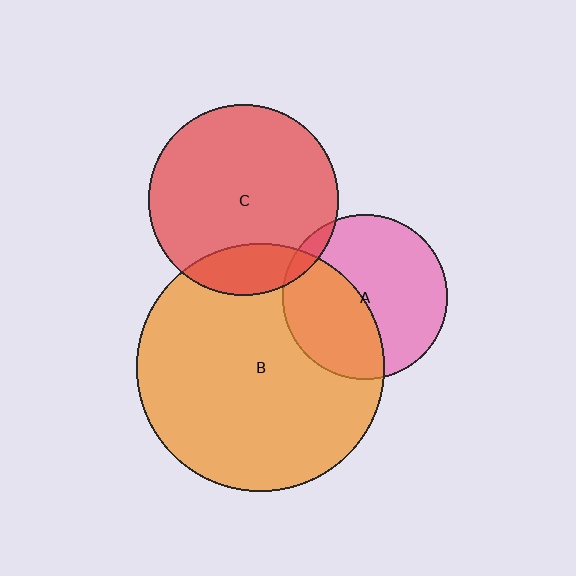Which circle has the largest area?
Circle B (orange).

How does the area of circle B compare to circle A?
Approximately 2.3 times.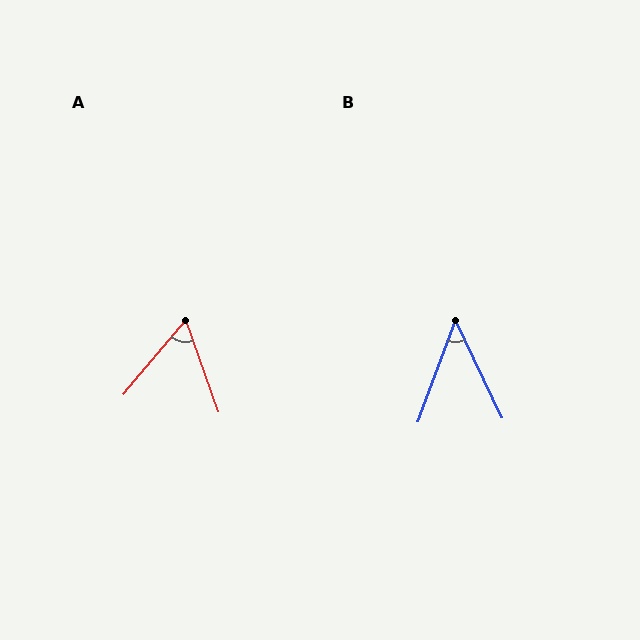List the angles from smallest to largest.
B (46°), A (60°).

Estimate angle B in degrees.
Approximately 46 degrees.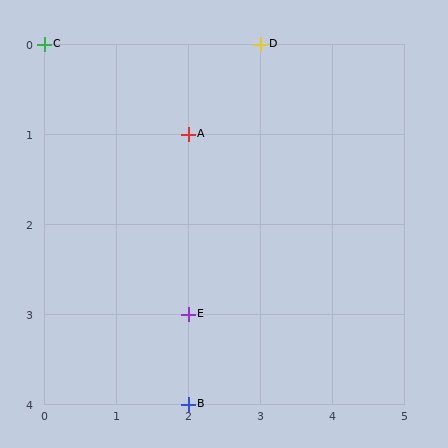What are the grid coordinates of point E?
Point E is at grid coordinates (2, 3).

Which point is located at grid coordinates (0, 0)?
Point C is at (0, 0).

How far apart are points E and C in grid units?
Points E and C are 2 columns and 3 rows apart (about 3.6 grid units diagonally).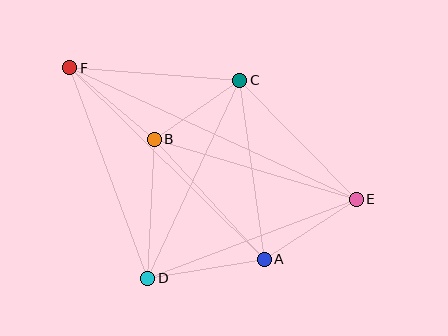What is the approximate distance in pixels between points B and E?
The distance between B and E is approximately 211 pixels.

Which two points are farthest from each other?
Points E and F are farthest from each other.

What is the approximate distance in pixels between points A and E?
The distance between A and E is approximately 110 pixels.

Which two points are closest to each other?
Points B and C are closest to each other.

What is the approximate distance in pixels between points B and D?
The distance between B and D is approximately 139 pixels.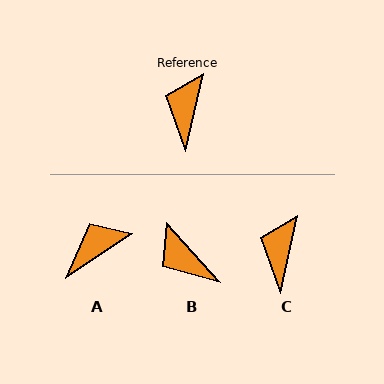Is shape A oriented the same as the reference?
No, it is off by about 44 degrees.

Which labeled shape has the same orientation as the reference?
C.